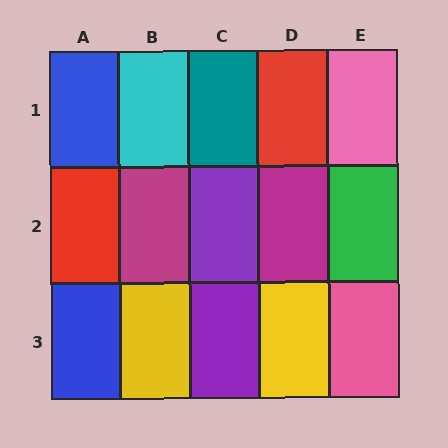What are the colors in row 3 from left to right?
Blue, yellow, purple, yellow, pink.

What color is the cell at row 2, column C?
Purple.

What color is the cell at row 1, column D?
Red.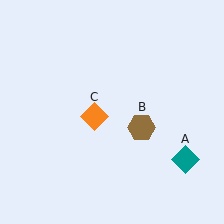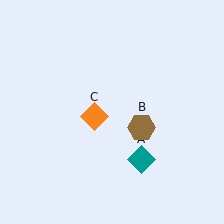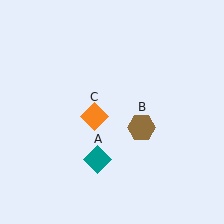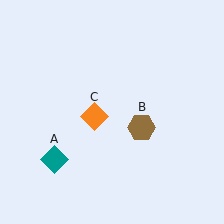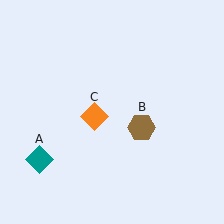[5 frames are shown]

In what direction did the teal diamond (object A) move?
The teal diamond (object A) moved left.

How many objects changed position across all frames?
1 object changed position: teal diamond (object A).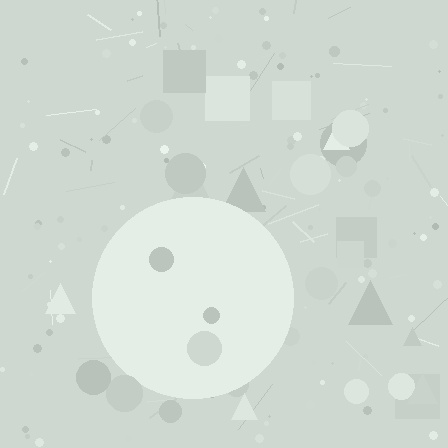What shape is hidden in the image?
A circle is hidden in the image.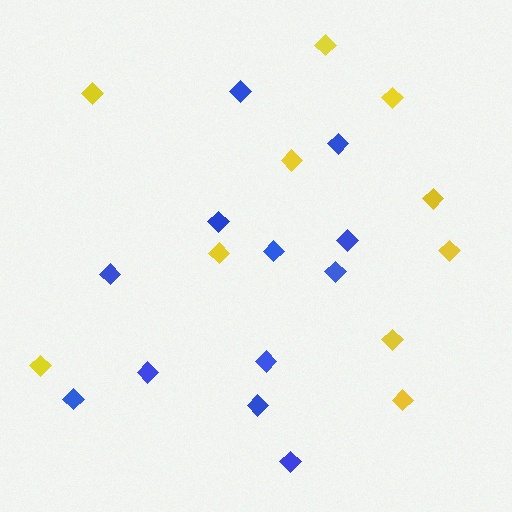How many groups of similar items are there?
There are 2 groups: one group of blue diamonds (12) and one group of yellow diamonds (10).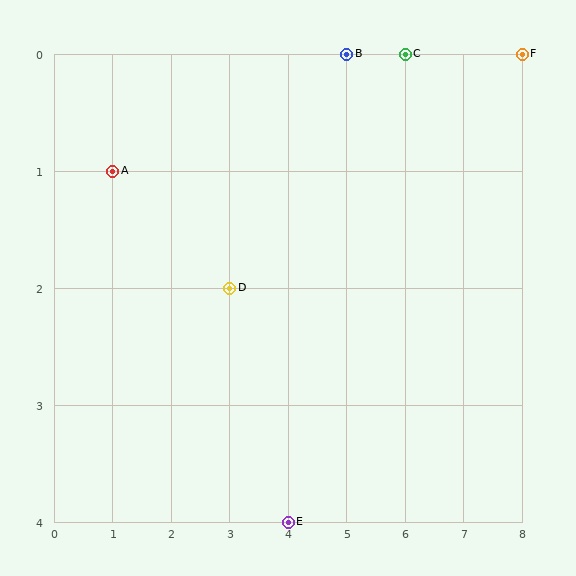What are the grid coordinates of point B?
Point B is at grid coordinates (5, 0).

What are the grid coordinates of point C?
Point C is at grid coordinates (6, 0).